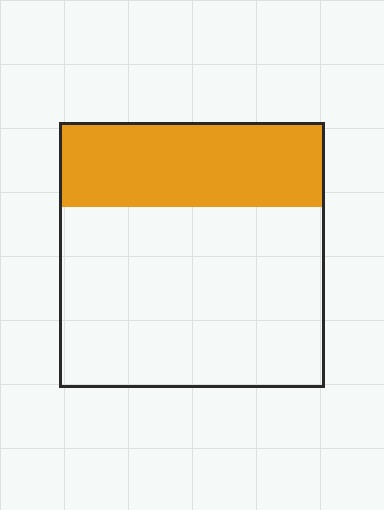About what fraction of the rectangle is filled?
About one third (1/3).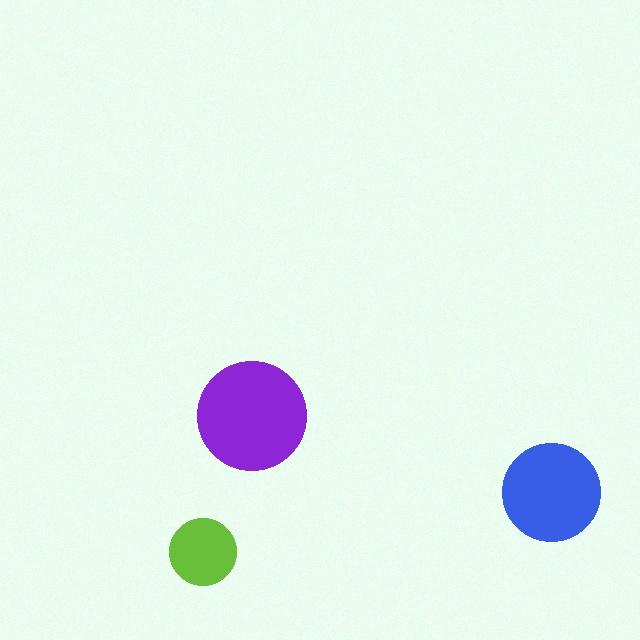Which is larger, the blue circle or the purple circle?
The purple one.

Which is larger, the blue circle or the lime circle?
The blue one.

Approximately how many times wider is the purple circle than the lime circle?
About 1.5 times wider.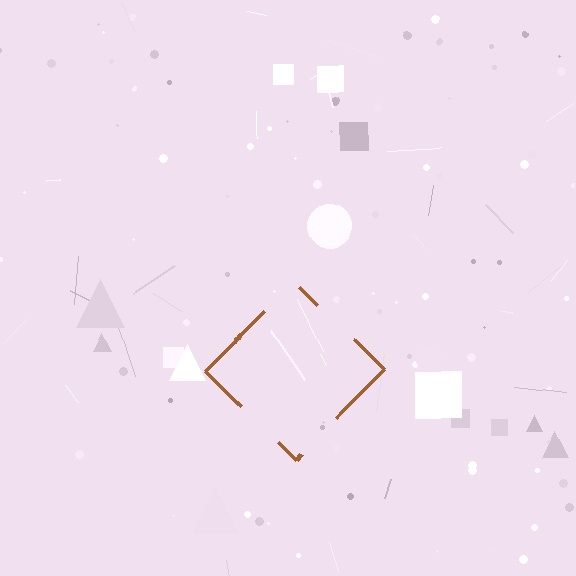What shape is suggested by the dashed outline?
The dashed outline suggests a diamond.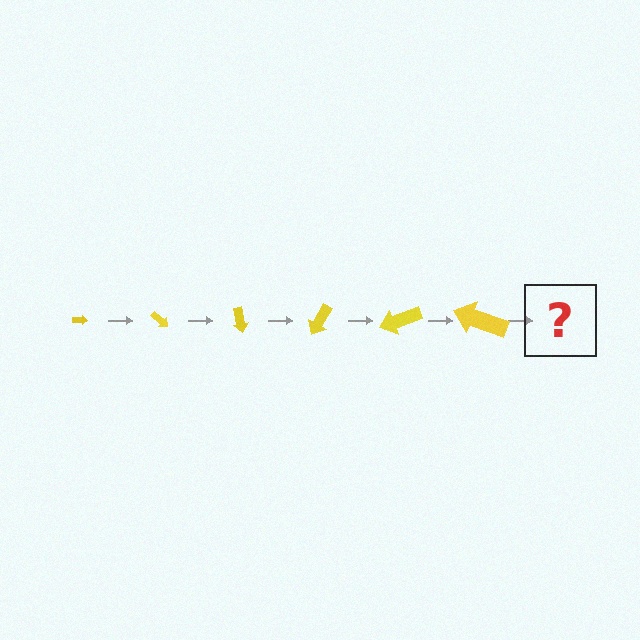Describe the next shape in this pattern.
It should be an arrow, larger than the previous one and rotated 240 degrees from the start.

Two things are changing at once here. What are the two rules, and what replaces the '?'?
The two rules are that the arrow grows larger each step and it rotates 40 degrees each step. The '?' should be an arrow, larger than the previous one and rotated 240 degrees from the start.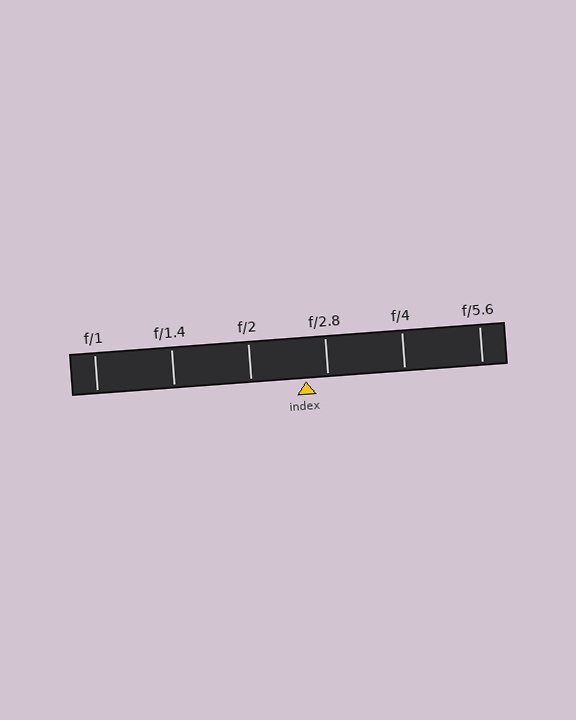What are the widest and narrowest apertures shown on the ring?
The widest aperture shown is f/1 and the narrowest is f/5.6.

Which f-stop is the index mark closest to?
The index mark is closest to f/2.8.